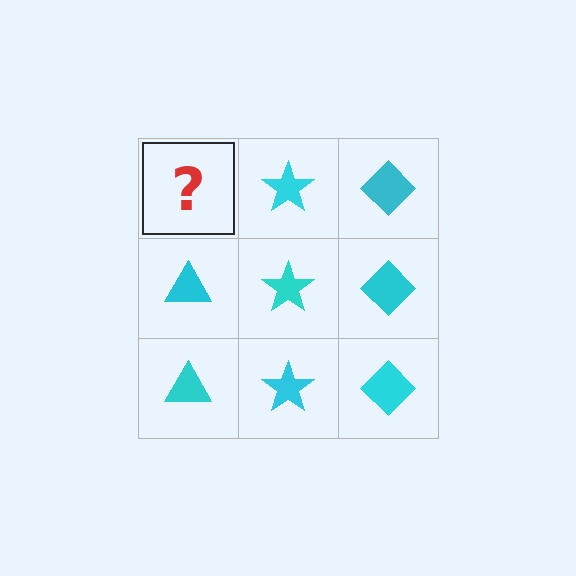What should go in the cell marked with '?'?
The missing cell should contain a cyan triangle.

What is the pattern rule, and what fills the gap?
The rule is that each column has a consistent shape. The gap should be filled with a cyan triangle.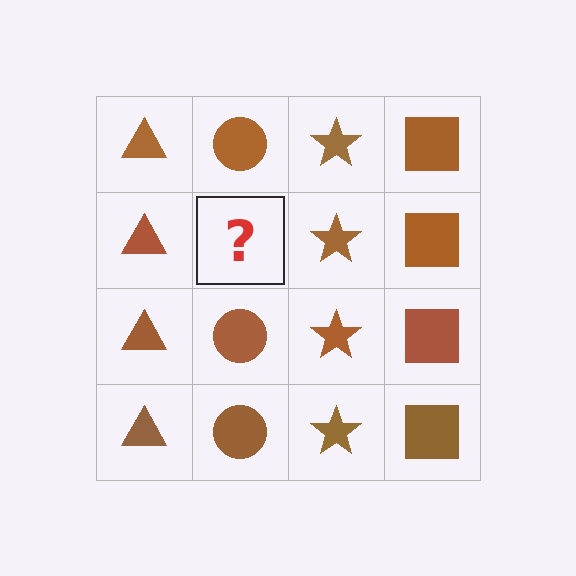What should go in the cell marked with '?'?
The missing cell should contain a brown circle.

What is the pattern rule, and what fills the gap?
The rule is that each column has a consistent shape. The gap should be filled with a brown circle.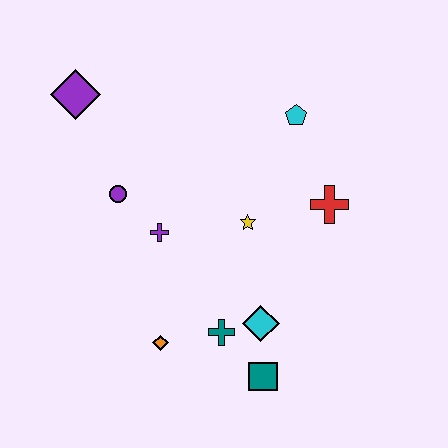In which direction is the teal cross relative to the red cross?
The teal cross is below the red cross.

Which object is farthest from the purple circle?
The teal square is farthest from the purple circle.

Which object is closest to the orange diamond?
The teal cross is closest to the orange diamond.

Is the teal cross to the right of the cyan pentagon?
No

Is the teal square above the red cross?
No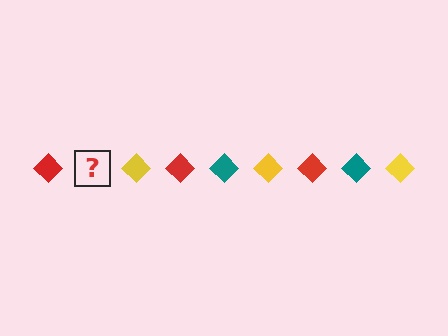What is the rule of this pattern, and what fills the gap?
The rule is that the pattern cycles through red, teal, yellow diamonds. The gap should be filled with a teal diamond.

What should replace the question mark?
The question mark should be replaced with a teal diamond.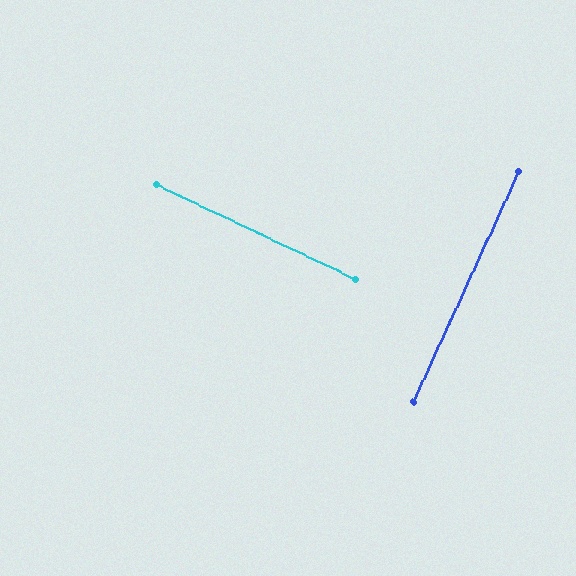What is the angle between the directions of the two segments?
Approximately 89 degrees.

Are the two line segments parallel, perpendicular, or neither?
Perpendicular — they meet at approximately 89°.